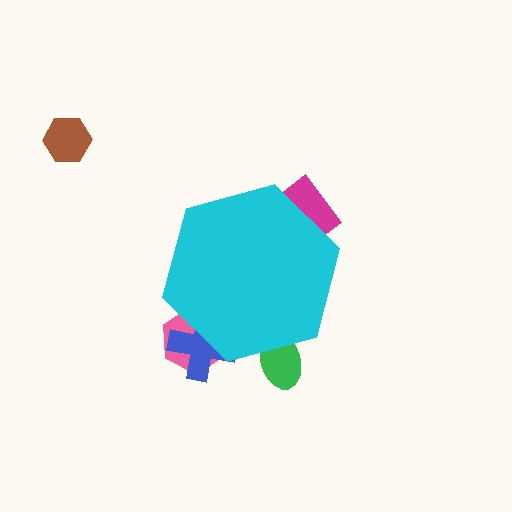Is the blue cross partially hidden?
Yes, the blue cross is partially hidden behind the cyan hexagon.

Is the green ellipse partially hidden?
Yes, the green ellipse is partially hidden behind the cyan hexagon.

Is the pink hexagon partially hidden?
Yes, the pink hexagon is partially hidden behind the cyan hexagon.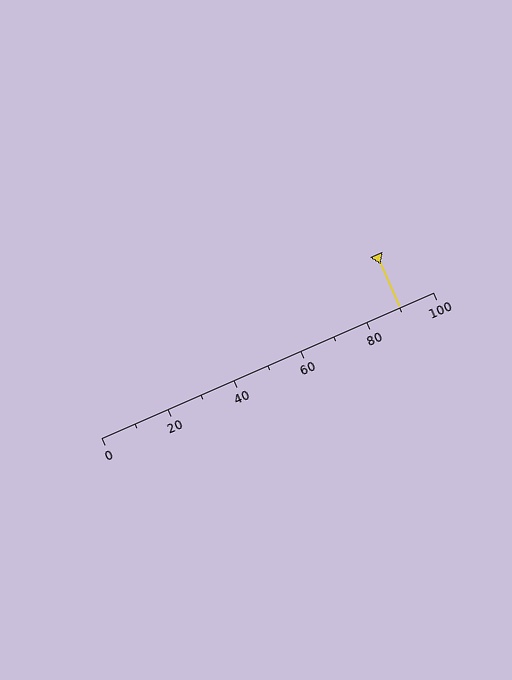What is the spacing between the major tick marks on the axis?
The major ticks are spaced 20 apart.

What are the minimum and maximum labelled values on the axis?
The axis runs from 0 to 100.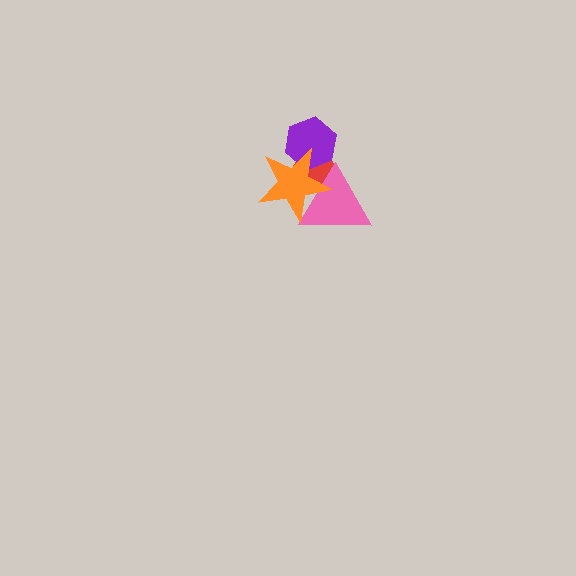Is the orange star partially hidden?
No, no other shape covers it.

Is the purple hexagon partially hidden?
Yes, it is partially covered by another shape.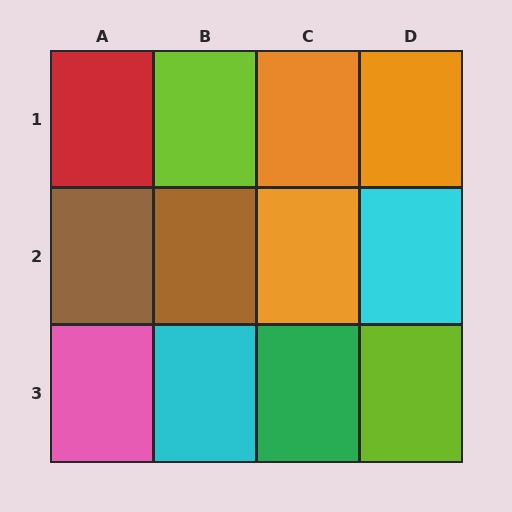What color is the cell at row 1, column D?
Orange.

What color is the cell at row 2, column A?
Brown.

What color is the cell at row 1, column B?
Lime.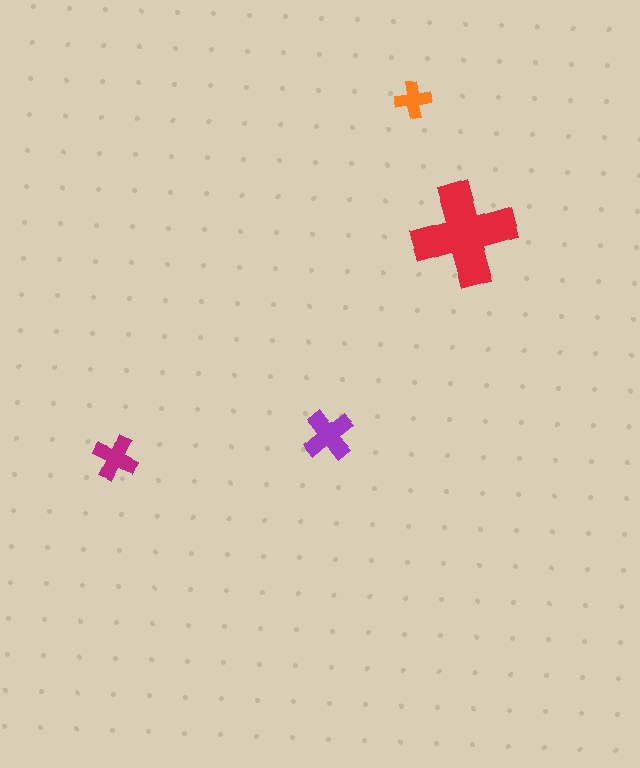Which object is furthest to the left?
The magenta cross is leftmost.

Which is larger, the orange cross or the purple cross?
The purple one.